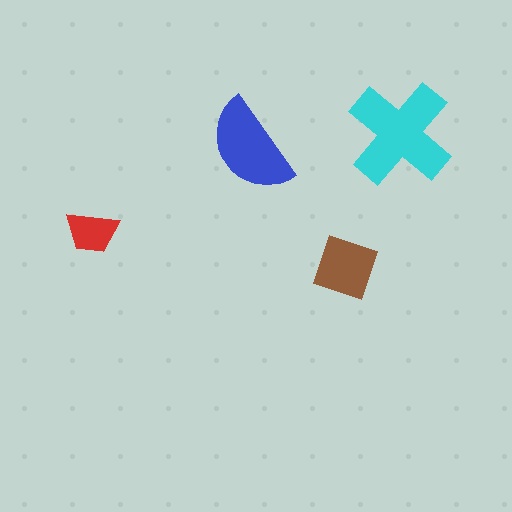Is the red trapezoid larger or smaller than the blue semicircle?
Smaller.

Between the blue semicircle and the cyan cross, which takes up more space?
The cyan cross.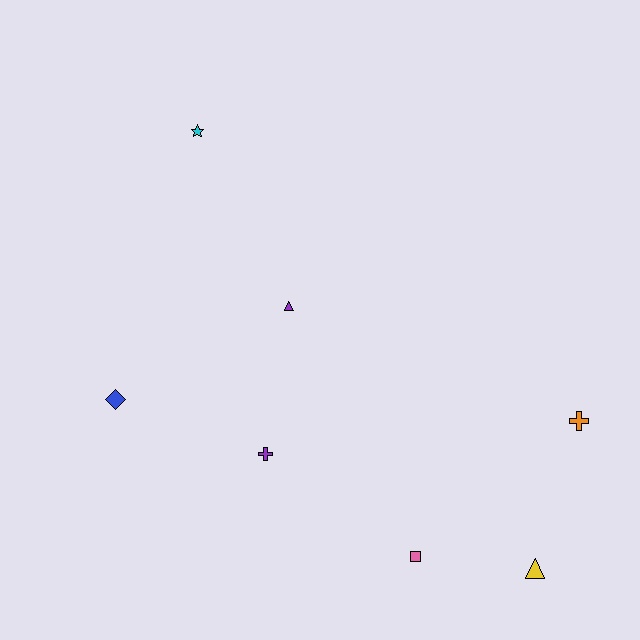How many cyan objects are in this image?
There is 1 cyan object.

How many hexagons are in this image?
There are no hexagons.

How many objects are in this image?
There are 7 objects.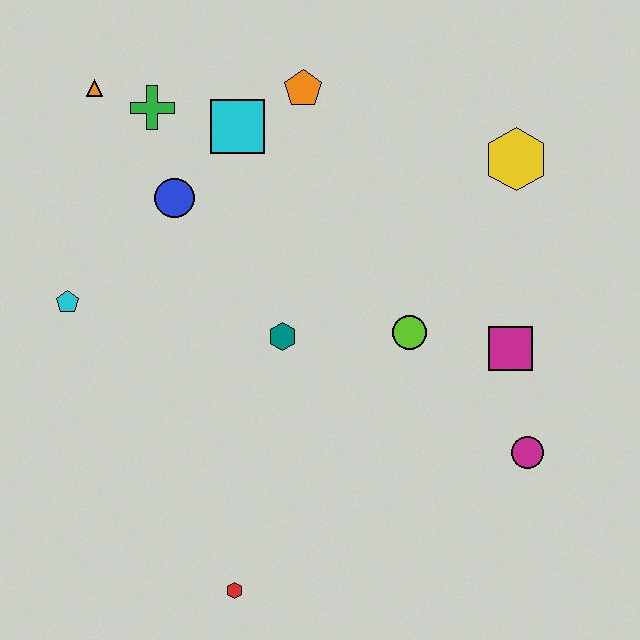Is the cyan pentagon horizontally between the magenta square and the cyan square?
No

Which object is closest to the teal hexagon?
The lime circle is closest to the teal hexagon.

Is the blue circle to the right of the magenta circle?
No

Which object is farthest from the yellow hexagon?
The red hexagon is farthest from the yellow hexagon.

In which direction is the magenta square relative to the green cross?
The magenta square is to the right of the green cross.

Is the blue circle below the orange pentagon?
Yes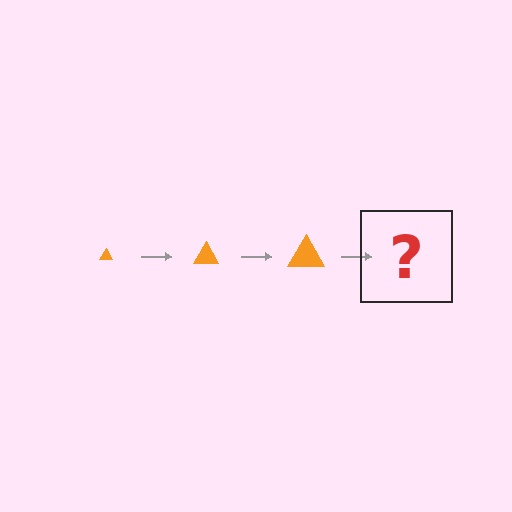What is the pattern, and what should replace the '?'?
The pattern is that the triangle gets progressively larger each step. The '?' should be an orange triangle, larger than the previous one.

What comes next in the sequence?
The next element should be an orange triangle, larger than the previous one.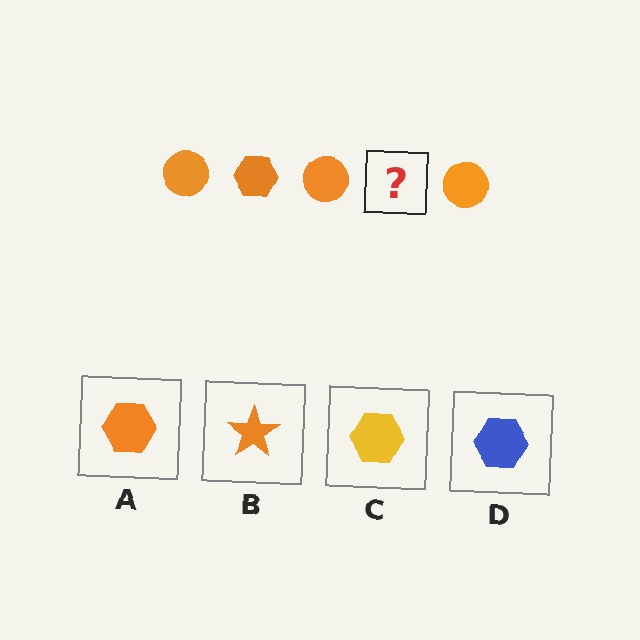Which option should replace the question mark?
Option A.